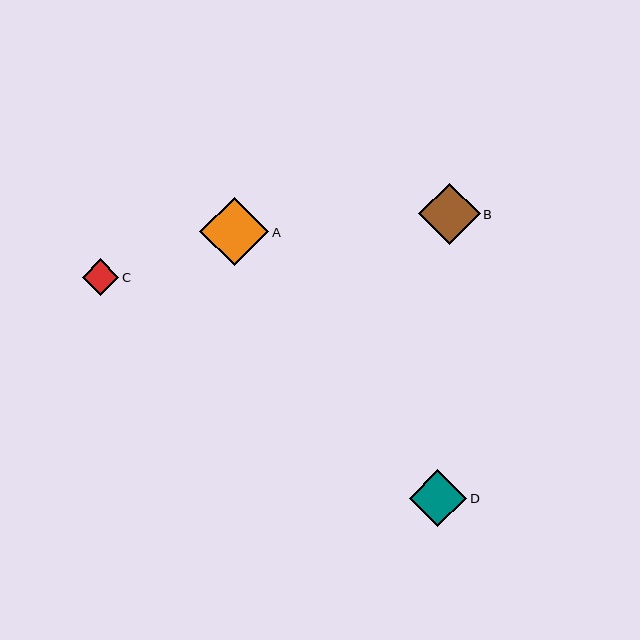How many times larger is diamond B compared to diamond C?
Diamond B is approximately 1.7 times the size of diamond C.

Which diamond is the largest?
Diamond A is the largest with a size of approximately 69 pixels.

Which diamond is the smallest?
Diamond C is the smallest with a size of approximately 37 pixels.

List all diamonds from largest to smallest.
From largest to smallest: A, B, D, C.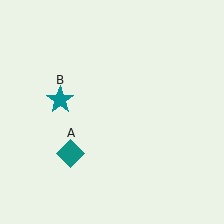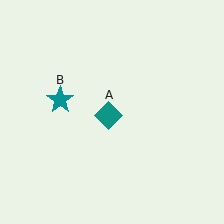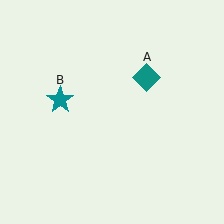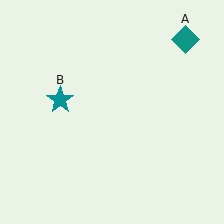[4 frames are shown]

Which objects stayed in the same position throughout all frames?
Teal star (object B) remained stationary.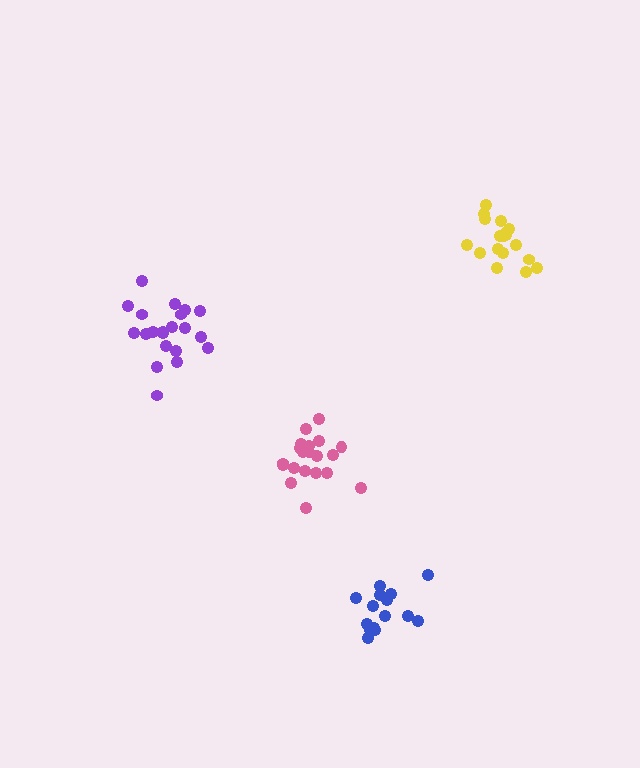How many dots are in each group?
Group 1: 18 dots, Group 2: 20 dots, Group 3: 21 dots, Group 4: 16 dots (75 total).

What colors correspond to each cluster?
The clusters are colored: yellow, pink, purple, blue.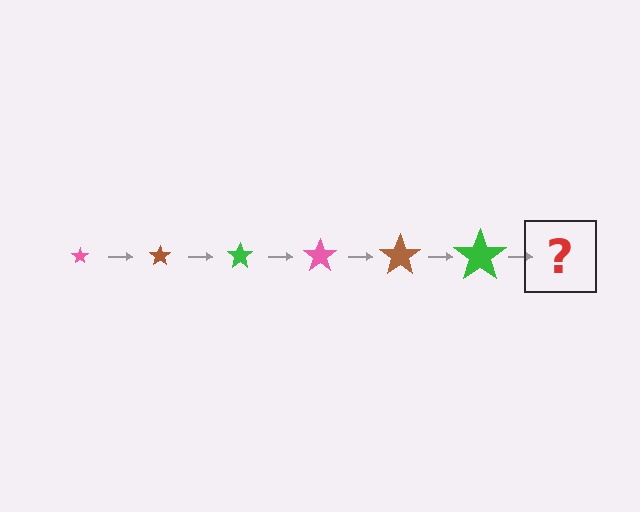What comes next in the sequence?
The next element should be a pink star, larger than the previous one.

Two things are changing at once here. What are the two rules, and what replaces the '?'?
The two rules are that the star grows larger each step and the color cycles through pink, brown, and green. The '?' should be a pink star, larger than the previous one.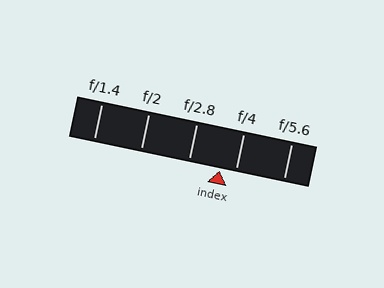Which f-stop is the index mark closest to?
The index mark is closest to f/4.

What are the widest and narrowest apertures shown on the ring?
The widest aperture shown is f/1.4 and the narrowest is f/5.6.